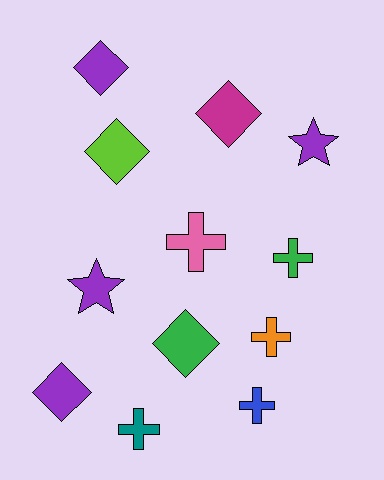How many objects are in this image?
There are 12 objects.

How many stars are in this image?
There are 2 stars.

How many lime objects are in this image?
There is 1 lime object.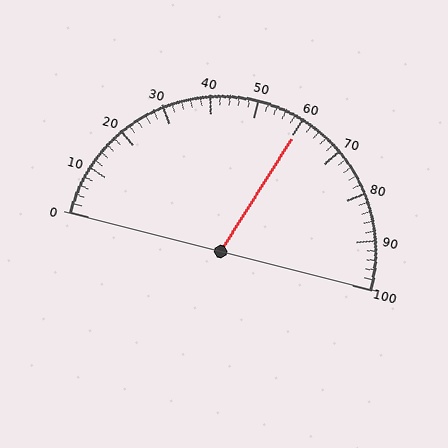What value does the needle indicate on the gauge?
The needle indicates approximately 60.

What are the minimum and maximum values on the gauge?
The gauge ranges from 0 to 100.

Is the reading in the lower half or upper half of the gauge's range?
The reading is in the upper half of the range (0 to 100).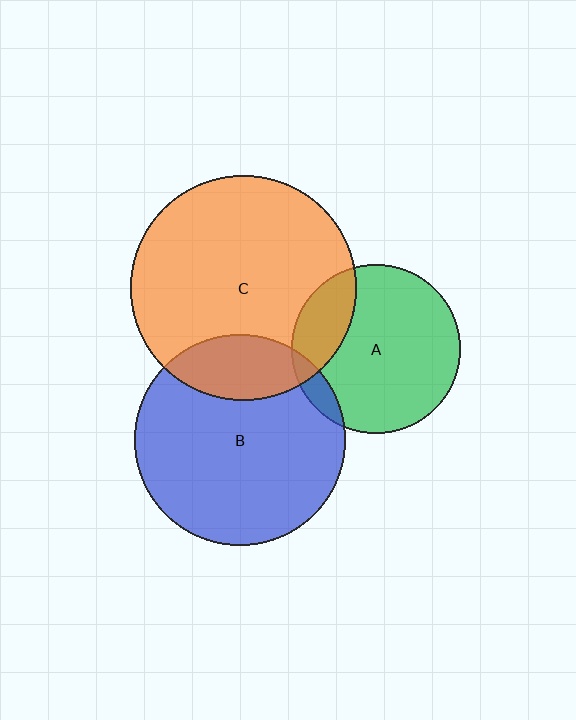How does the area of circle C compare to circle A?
Approximately 1.8 times.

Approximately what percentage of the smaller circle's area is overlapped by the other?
Approximately 5%.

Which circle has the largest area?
Circle C (orange).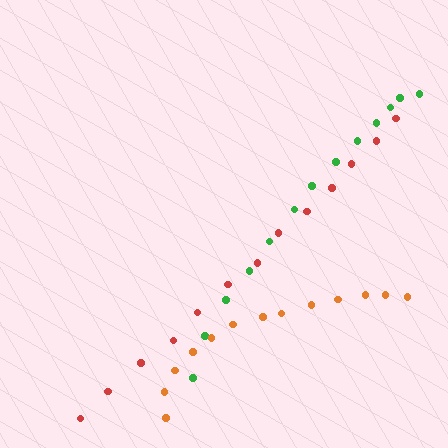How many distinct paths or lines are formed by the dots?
There are 3 distinct paths.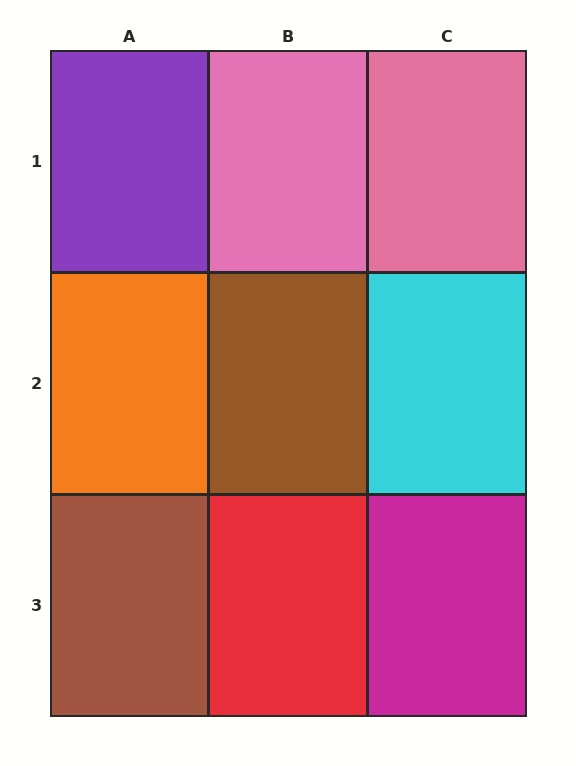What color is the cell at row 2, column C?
Cyan.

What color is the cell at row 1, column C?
Pink.